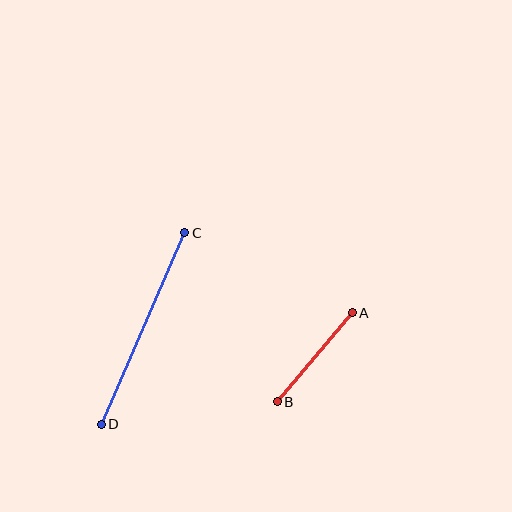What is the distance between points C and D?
The distance is approximately 209 pixels.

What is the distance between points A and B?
The distance is approximately 116 pixels.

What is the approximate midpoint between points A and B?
The midpoint is at approximately (315, 357) pixels.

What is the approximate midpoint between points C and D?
The midpoint is at approximately (143, 328) pixels.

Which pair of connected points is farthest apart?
Points C and D are farthest apart.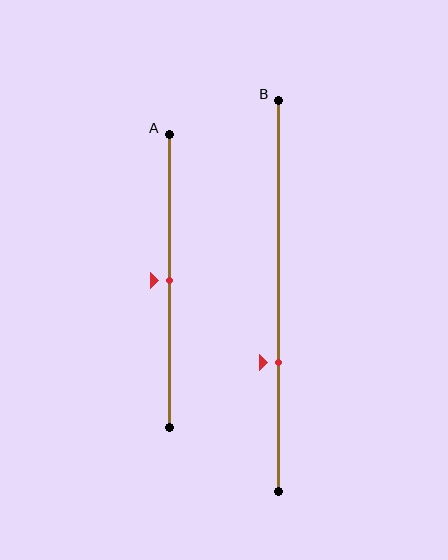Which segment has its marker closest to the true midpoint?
Segment A has its marker closest to the true midpoint.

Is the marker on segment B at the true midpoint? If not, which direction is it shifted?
No, the marker on segment B is shifted downward by about 17% of the segment length.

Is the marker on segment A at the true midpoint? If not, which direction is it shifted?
Yes, the marker on segment A is at the true midpoint.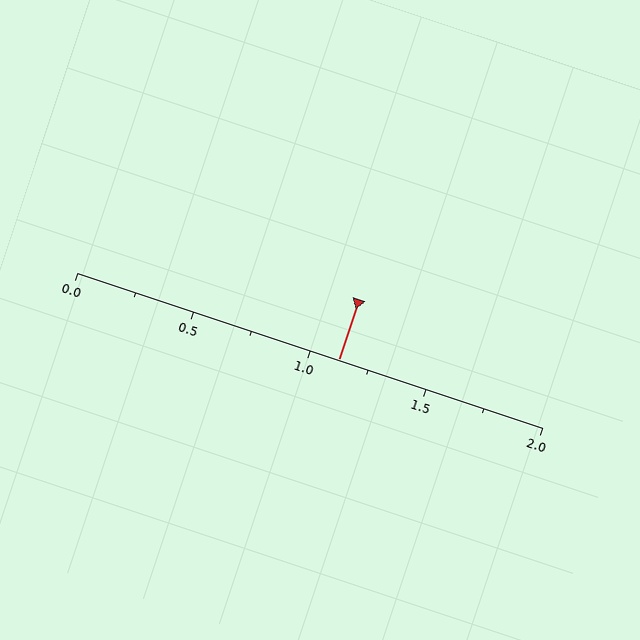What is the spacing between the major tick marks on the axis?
The major ticks are spaced 0.5 apart.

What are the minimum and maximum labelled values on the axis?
The axis runs from 0.0 to 2.0.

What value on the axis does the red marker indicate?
The marker indicates approximately 1.12.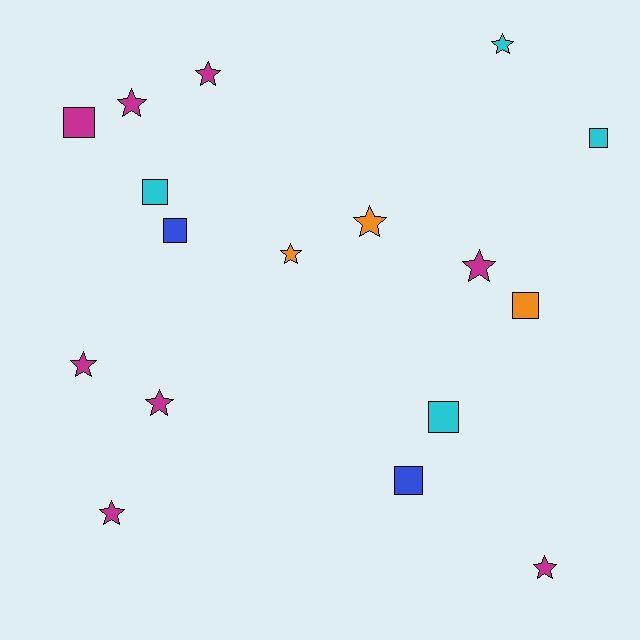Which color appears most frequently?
Magenta, with 8 objects.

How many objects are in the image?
There are 17 objects.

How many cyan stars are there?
There is 1 cyan star.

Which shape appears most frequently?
Star, with 10 objects.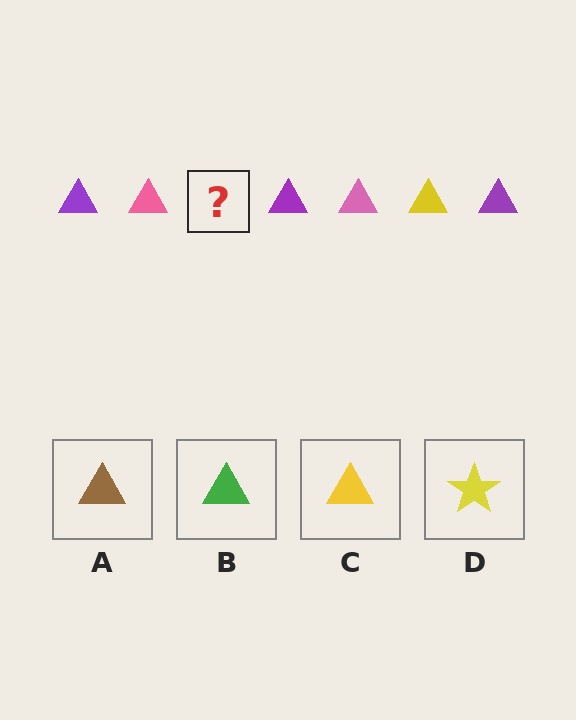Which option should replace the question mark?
Option C.